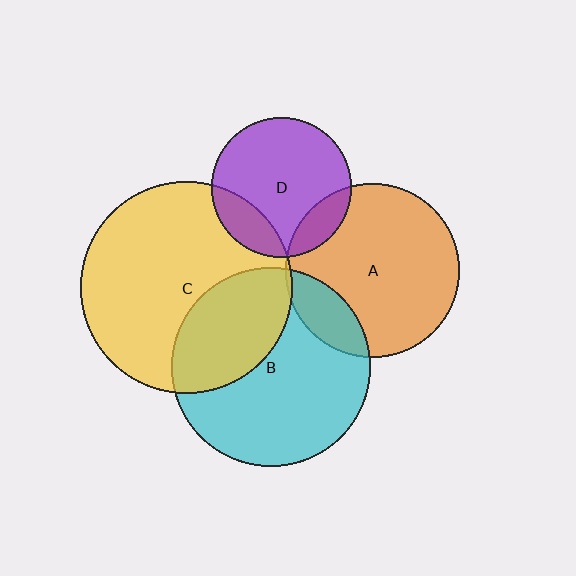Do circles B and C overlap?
Yes.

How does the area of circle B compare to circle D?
Approximately 2.0 times.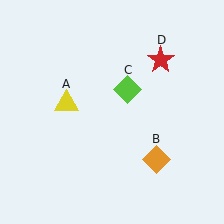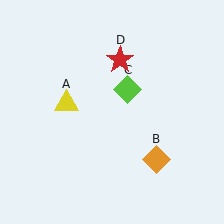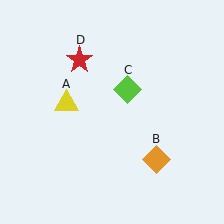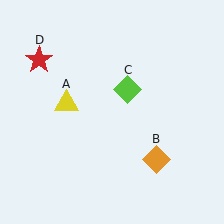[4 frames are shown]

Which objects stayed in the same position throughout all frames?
Yellow triangle (object A) and orange diamond (object B) and lime diamond (object C) remained stationary.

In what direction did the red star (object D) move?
The red star (object D) moved left.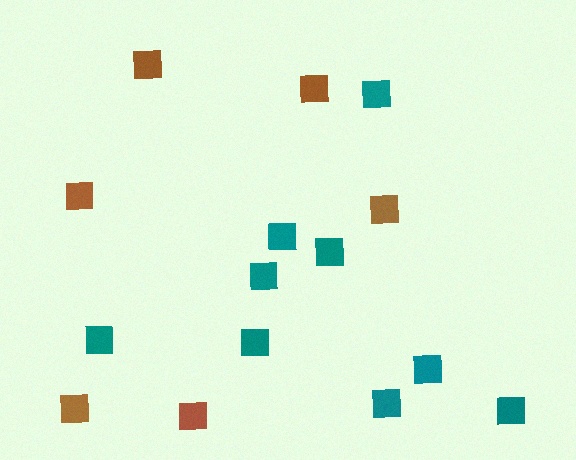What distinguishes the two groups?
There are 2 groups: one group of teal squares (9) and one group of brown squares (6).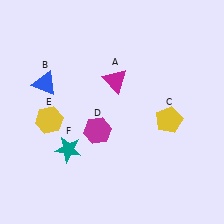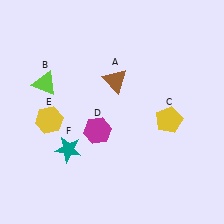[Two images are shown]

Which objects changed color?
A changed from magenta to brown. B changed from blue to lime.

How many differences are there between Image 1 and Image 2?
There are 2 differences between the two images.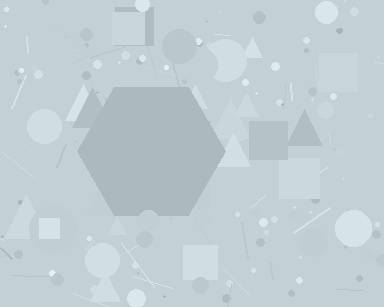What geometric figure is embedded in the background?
A hexagon is embedded in the background.